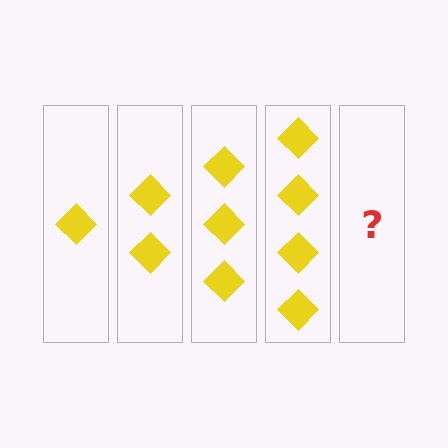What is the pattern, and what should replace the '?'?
The pattern is that each step adds one more diamond. The '?' should be 5 diamonds.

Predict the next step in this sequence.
The next step is 5 diamonds.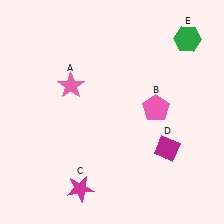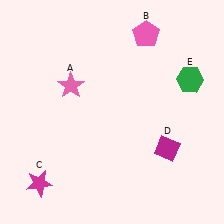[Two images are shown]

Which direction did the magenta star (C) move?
The magenta star (C) moved left.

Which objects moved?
The objects that moved are: the pink pentagon (B), the magenta star (C), the green hexagon (E).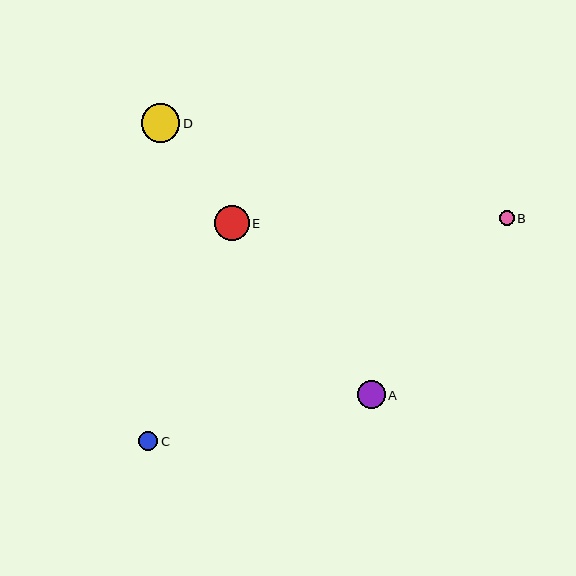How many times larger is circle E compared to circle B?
Circle E is approximately 2.3 times the size of circle B.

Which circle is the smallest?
Circle B is the smallest with a size of approximately 15 pixels.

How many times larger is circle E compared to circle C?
Circle E is approximately 1.9 times the size of circle C.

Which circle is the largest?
Circle D is the largest with a size of approximately 38 pixels.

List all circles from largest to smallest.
From largest to smallest: D, E, A, C, B.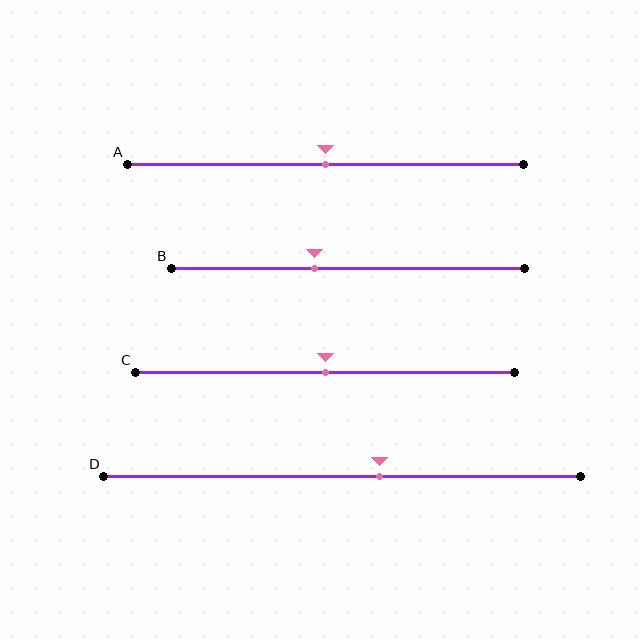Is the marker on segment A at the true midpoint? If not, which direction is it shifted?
Yes, the marker on segment A is at the true midpoint.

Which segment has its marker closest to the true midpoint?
Segment A has its marker closest to the true midpoint.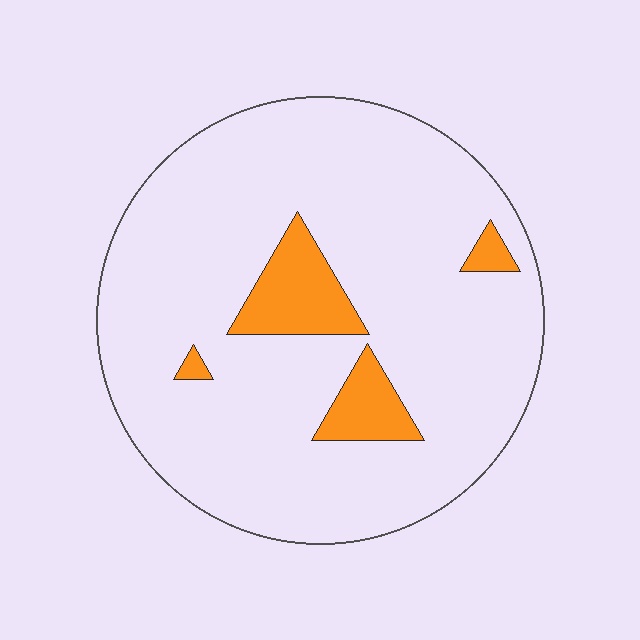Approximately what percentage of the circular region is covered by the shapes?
Approximately 10%.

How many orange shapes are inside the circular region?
4.